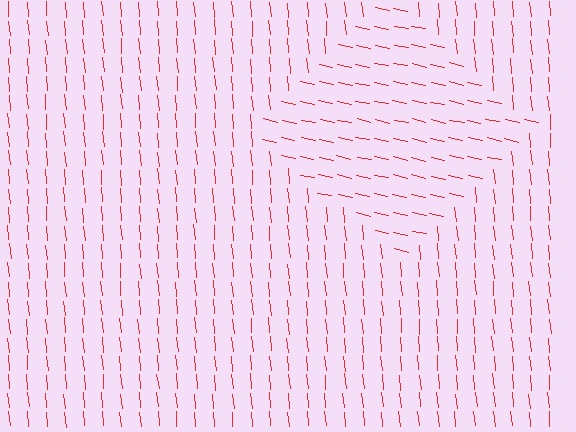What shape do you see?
I see a diamond.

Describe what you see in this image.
The image is filled with small red line segments. A diamond region in the image has lines oriented differently from the surrounding lines, creating a visible texture boundary.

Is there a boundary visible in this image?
Yes, there is a texture boundary formed by a change in line orientation.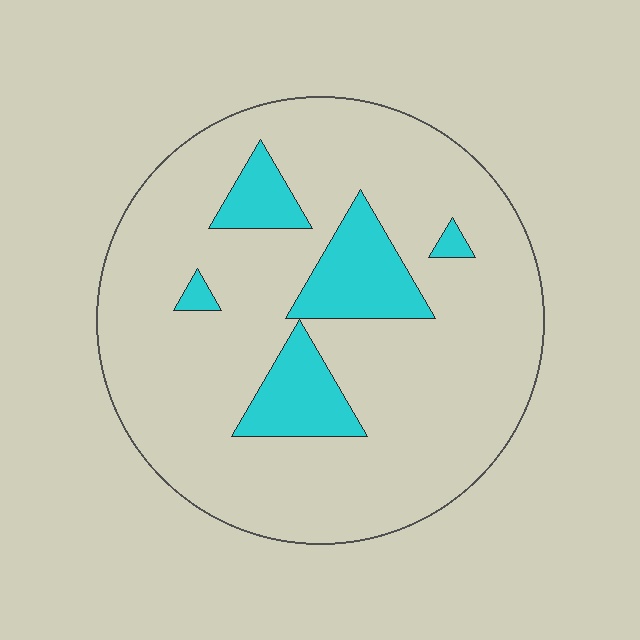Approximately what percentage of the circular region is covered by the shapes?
Approximately 15%.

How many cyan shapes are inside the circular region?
5.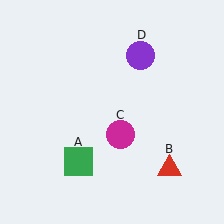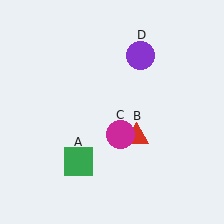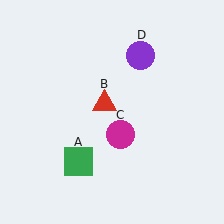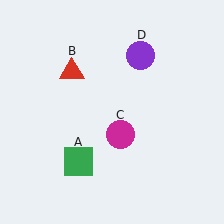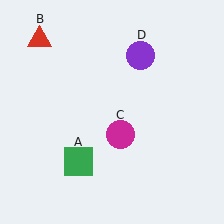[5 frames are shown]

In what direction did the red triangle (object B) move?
The red triangle (object B) moved up and to the left.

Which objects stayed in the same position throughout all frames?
Green square (object A) and magenta circle (object C) and purple circle (object D) remained stationary.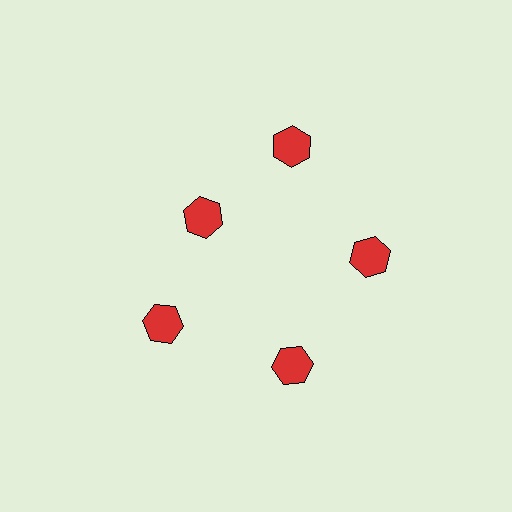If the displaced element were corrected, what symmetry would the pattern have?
It would have 5-fold rotational symmetry — the pattern would map onto itself every 72 degrees.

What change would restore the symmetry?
The symmetry would be restored by moving it outward, back onto the ring so that all 5 hexagons sit at equal angles and equal distance from the center.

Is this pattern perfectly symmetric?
No. The 5 red hexagons are arranged in a ring, but one element near the 10 o'clock position is pulled inward toward the center, breaking the 5-fold rotational symmetry.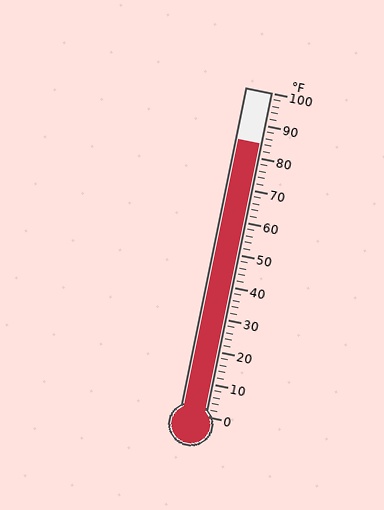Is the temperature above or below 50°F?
The temperature is above 50°F.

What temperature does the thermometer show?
The thermometer shows approximately 84°F.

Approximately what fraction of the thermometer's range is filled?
The thermometer is filled to approximately 85% of its range.